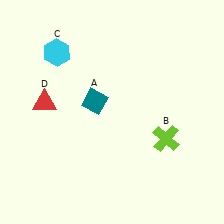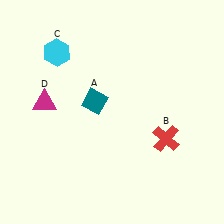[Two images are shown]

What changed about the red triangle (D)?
In Image 1, D is red. In Image 2, it changed to magenta.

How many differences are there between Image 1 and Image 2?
There are 2 differences between the two images.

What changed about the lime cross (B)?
In Image 1, B is lime. In Image 2, it changed to red.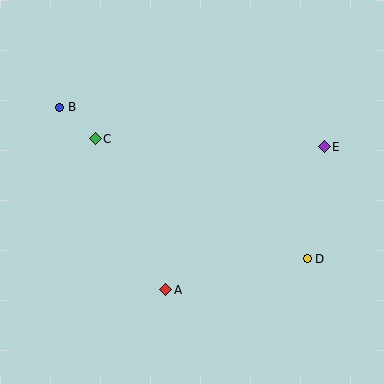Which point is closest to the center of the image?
Point A at (166, 290) is closest to the center.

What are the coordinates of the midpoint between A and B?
The midpoint between A and B is at (113, 199).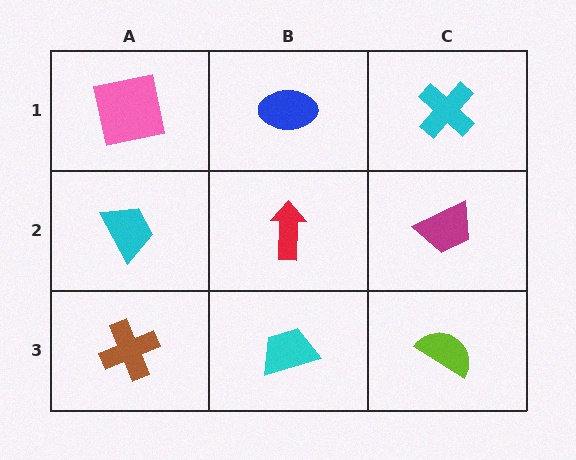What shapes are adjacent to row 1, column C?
A magenta trapezoid (row 2, column C), a blue ellipse (row 1, column B).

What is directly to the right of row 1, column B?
A cyan cross.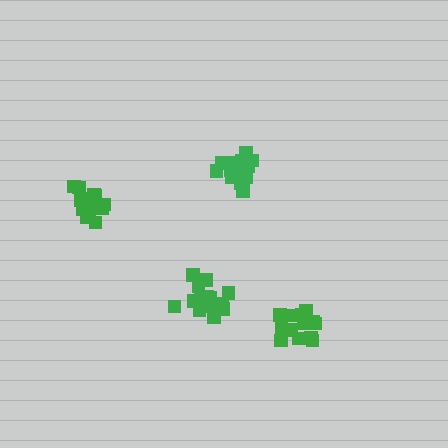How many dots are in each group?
Group 1: 18 dots, Group 2: 16 dots, Group 3: 15 dots, Group 4: 17 dots (66 total).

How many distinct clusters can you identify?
There are 4 distinct clusters.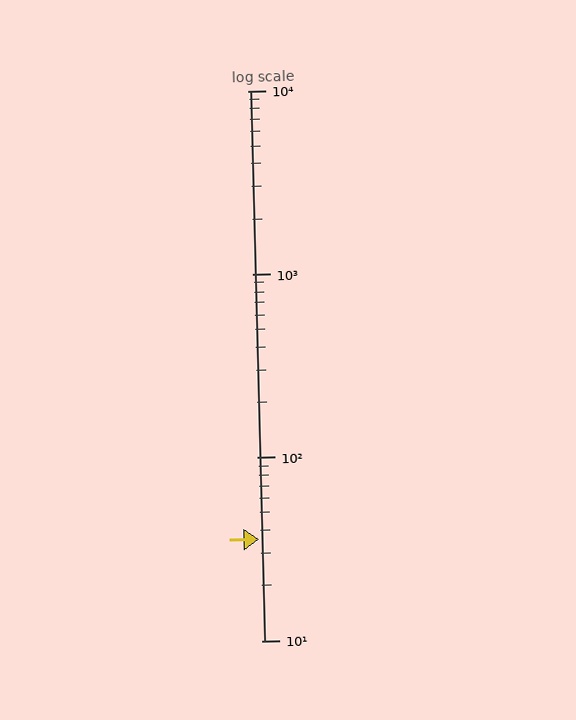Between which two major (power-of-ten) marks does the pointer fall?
The pointer is between 10 and 100.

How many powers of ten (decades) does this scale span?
The scale spans 3 decades, from 10 to 10000.